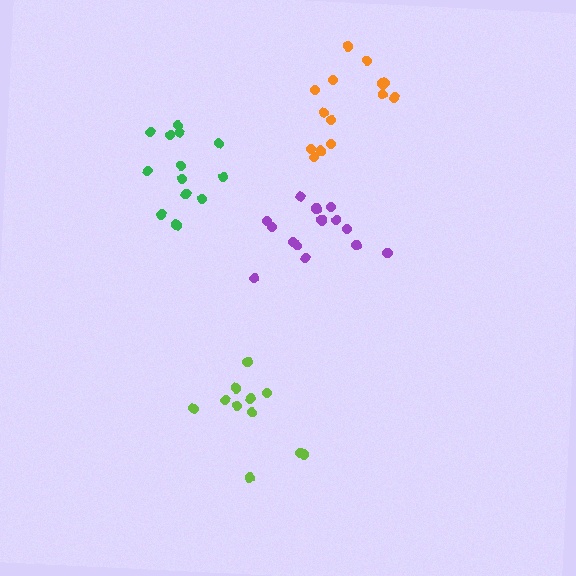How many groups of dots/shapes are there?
There are 4 groups.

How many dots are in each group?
Group 1: 11 dots, Group 2: 13 dots, Group 3: 14 dots, Group 4: 14 dots (52 total).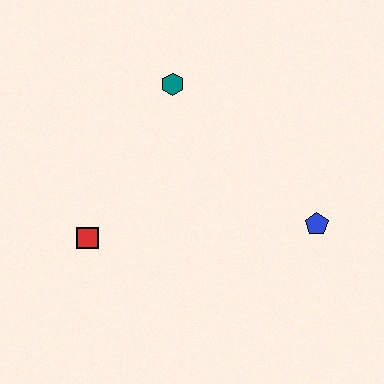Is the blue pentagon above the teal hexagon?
No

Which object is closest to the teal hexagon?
The red square is closest to the teal hexagon.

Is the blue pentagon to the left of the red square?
No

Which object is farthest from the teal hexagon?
The blue pentagon is farthest from the teal hexagon.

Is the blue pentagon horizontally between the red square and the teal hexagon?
No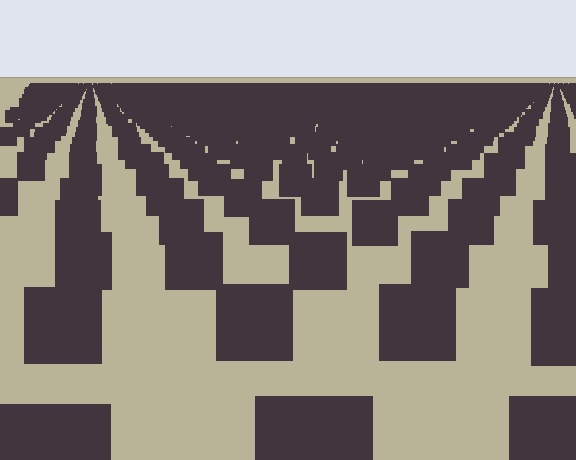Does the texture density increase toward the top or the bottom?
Density increases toward the top.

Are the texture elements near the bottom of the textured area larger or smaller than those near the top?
Larger. Near the bottom, elements are closer to the viewer and appear at a bigger on-screen size.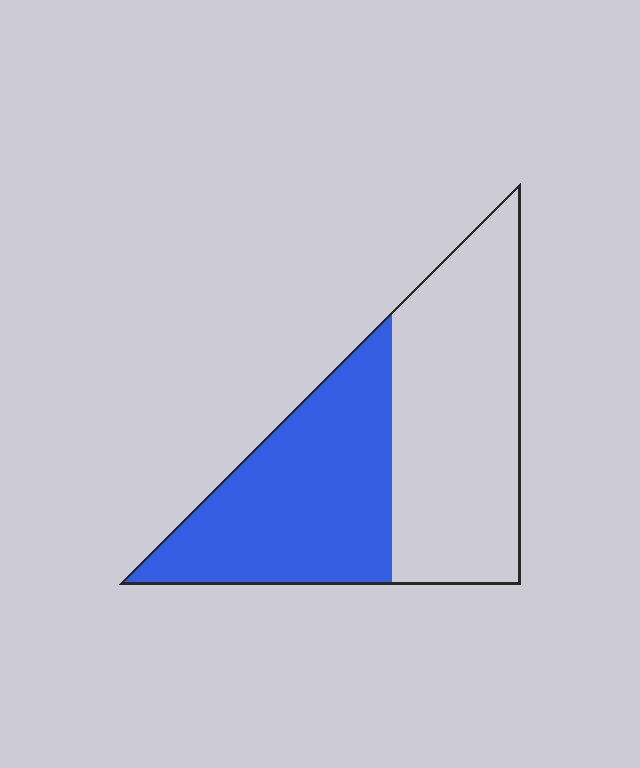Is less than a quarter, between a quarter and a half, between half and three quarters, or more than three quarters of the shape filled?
Between a quarter and a half.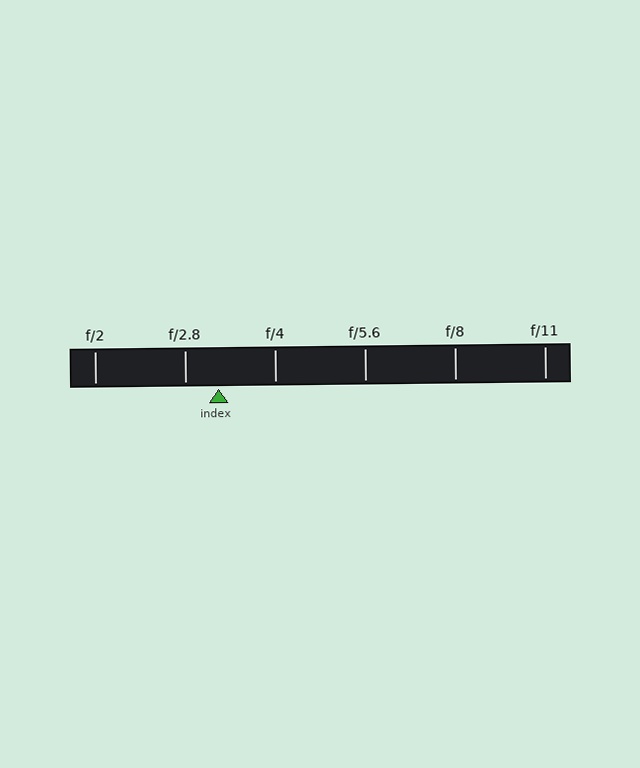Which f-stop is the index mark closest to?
The index mark is closest to f/2.8.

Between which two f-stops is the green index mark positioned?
The index mark is between f/2.8 and f/4.